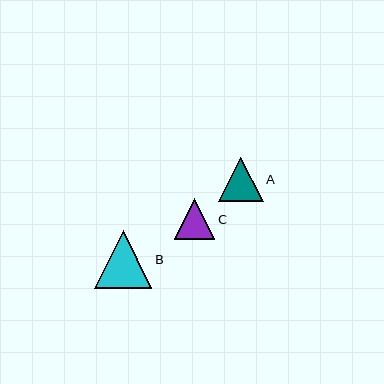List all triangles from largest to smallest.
From largest to smallest: B, A, C.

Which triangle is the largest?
Triangle B is the largest with a size of approximately 57 pixels.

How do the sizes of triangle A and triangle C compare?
Triangle A and triangle C are approximately the same size.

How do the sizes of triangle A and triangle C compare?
Triangle A and triangle C are approximately the same size.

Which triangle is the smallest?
Triangle C is the smallest with a size of approximately 41 pixels.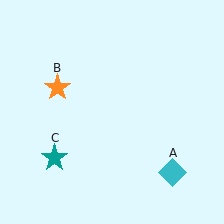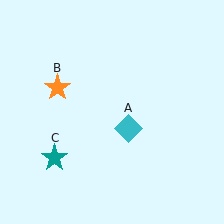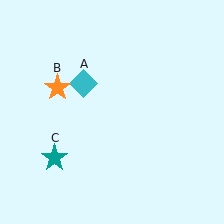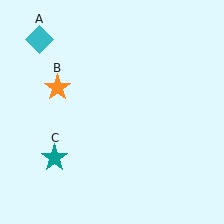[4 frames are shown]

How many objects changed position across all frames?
1 object changed position: cyan diamond (object A).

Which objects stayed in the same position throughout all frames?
Orange star (object B) and teal star (object C) remained stationary.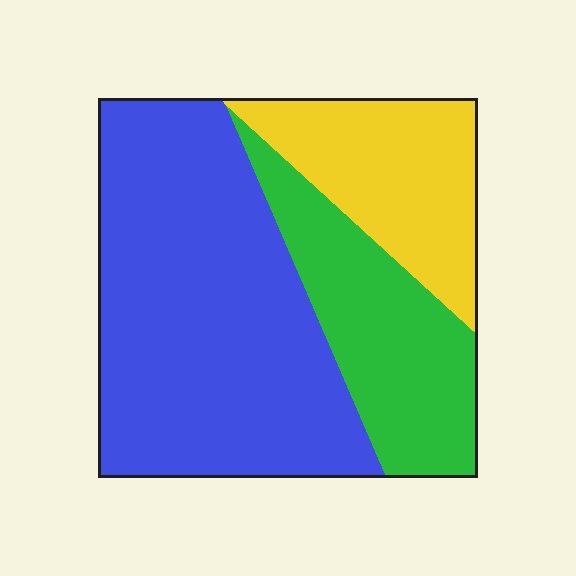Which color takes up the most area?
Blue, at roughly 55%.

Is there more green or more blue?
Blue.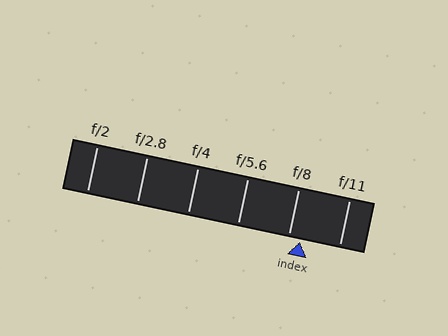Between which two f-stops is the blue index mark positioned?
The index mark is between f/8 and f/11.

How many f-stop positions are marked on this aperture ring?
There are 6 f-stop positions marked.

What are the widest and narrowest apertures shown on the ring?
The widest aperture shown is f/2 and the narrowest is f/11.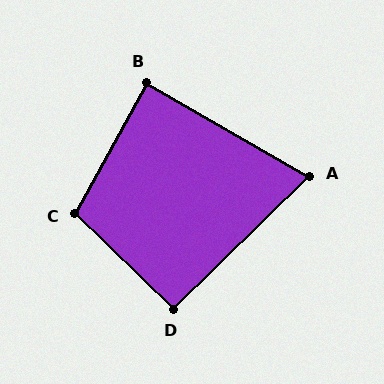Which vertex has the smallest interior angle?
A, at approximately 74 degrees.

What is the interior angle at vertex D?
Approximately 91 degrees (approximately right).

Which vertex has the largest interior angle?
C, at approximately 106 degrees.